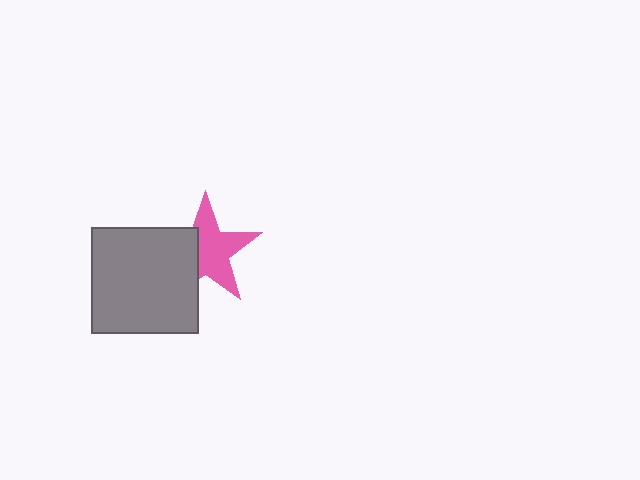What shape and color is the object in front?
The object in front is a gray rectangle.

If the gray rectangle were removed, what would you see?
You would see the complete pink star.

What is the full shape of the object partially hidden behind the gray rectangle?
The partially hidden object is a pink star.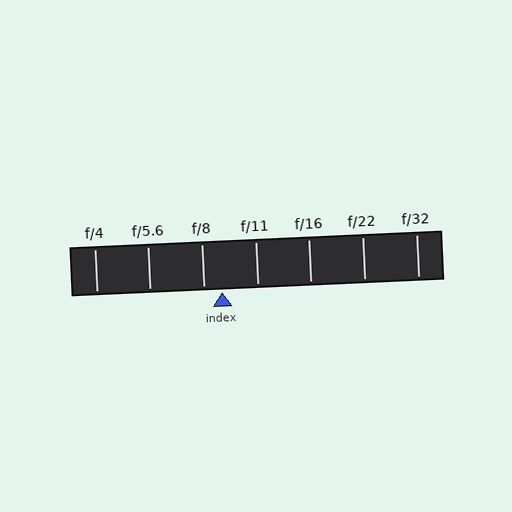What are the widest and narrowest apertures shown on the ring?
The widest aperture shown is f/4 and the narrowest is f/32.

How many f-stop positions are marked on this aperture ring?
There are 7 f-stop positions marked.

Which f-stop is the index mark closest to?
The index mark is closest to f/8.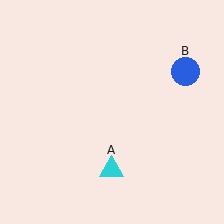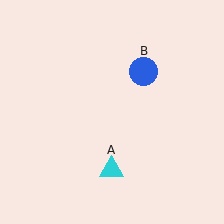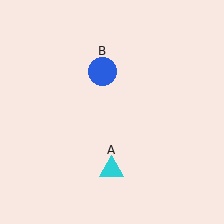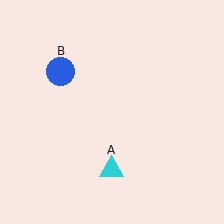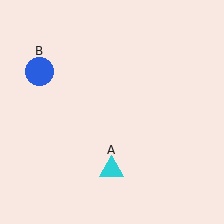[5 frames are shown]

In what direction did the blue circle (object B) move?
The blue circle (object B) moved left.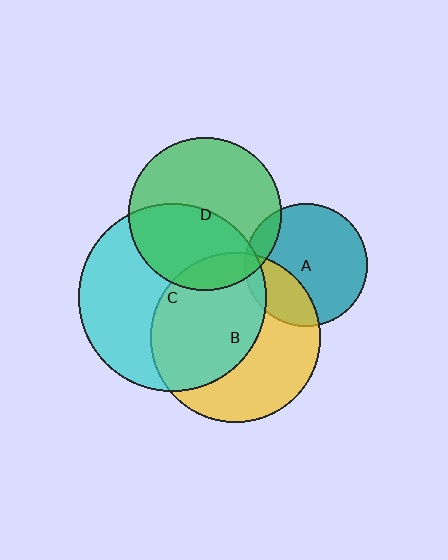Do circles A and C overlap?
Yes.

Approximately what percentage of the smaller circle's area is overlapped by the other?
Approximately 5%.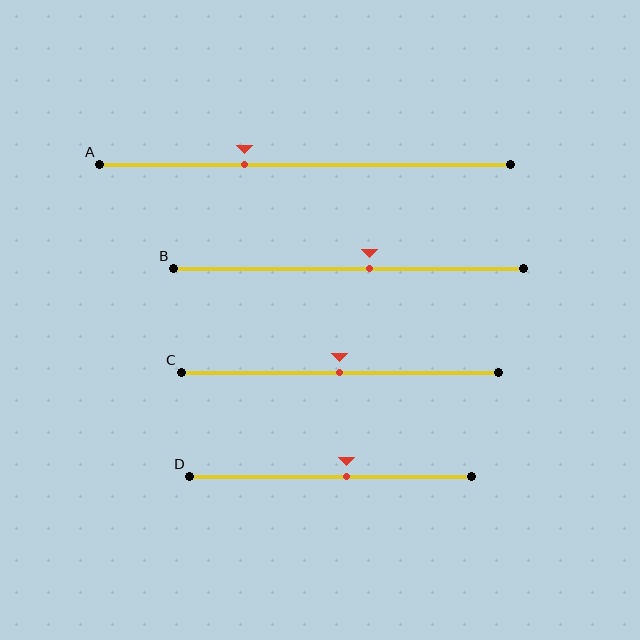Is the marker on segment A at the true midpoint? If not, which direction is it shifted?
No, the marker on segment A is shifted to the left by about 15% of the segment length.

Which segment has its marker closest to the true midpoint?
Segment C has its marker closest to the true midpoint.